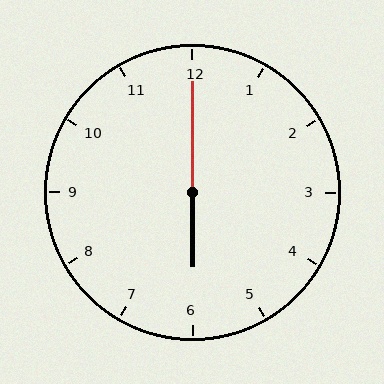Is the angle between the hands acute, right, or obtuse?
It is obtuse.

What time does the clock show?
6:00.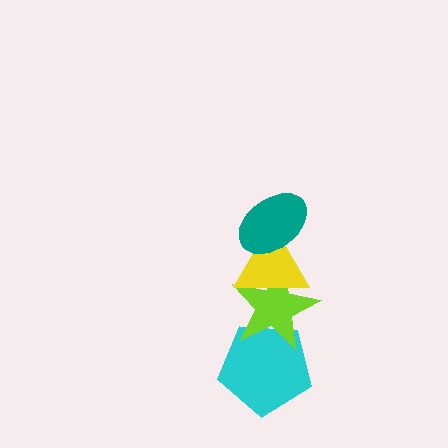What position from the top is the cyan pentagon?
The cyan pentagon is 4th from the top.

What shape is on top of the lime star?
The yellow triangle is on top of the lime star.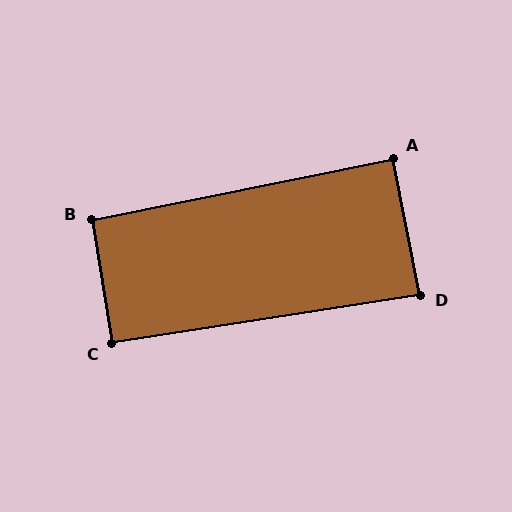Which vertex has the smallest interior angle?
D, at approximately 88 degrees.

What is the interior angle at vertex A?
Approximately 89 degrees (approximately right).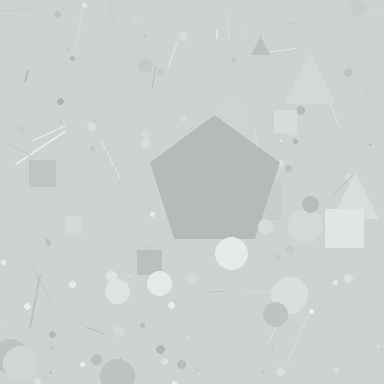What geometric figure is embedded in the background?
A pentagon is embedded in the background.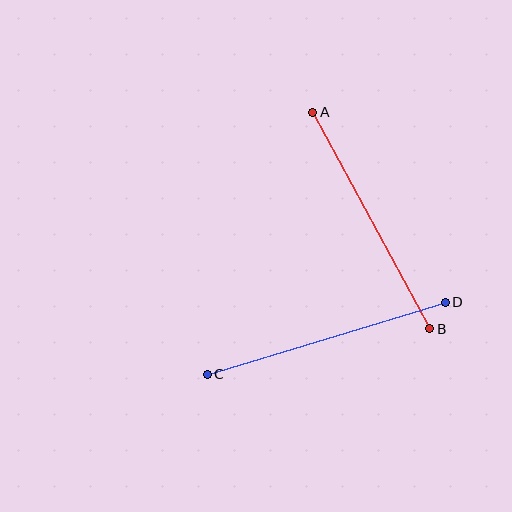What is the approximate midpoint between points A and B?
The midpoint is at approximately (371, 221) pixels.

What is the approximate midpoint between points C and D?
The midpoint is at approximately (326, 338) pixels.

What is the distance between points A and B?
The distance is approximately 246 pixels.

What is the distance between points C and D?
The distance is approximately 249 pixels.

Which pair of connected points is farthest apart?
Points C and D are farthest apart.